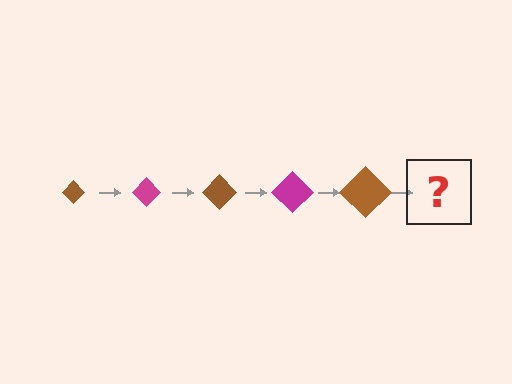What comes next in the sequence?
The next element should be a magenta diamond, larger than the previous one.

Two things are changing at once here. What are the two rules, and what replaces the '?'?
The two rules are that the diamond grows larger each step and the color cycles through brown and magenta. The '?' should be a magenta diamond, larger than the previous one.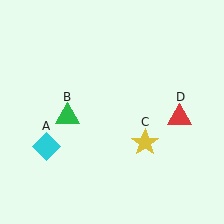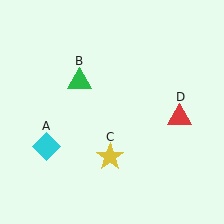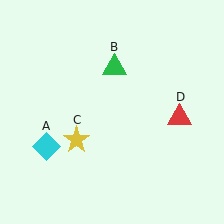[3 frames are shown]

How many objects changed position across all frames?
2 objects changed position: green triangle (object B), yellow star (object C).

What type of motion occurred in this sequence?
The green triangle (object B), yellow star (object C) rotated clockwise around the center of the scene.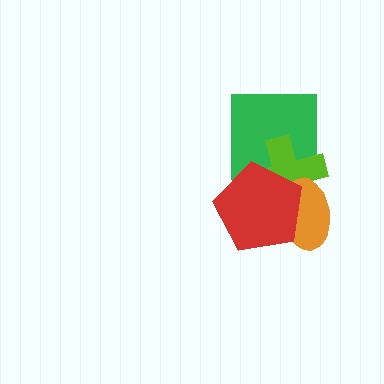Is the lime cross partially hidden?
Yes, it is partially covered by another shape.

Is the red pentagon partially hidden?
No, no other shape covers it.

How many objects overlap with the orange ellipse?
2 objects overlap with the orange ellipse.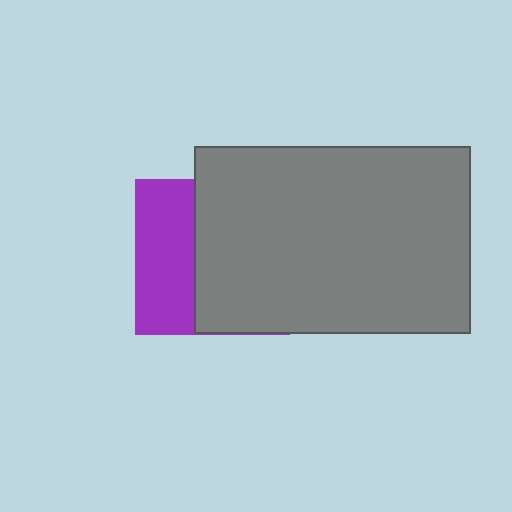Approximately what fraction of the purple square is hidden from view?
Roughly 62% of the purple square is hidden behind the gray rectangle.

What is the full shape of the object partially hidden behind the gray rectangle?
The partially hidden object is a purple square.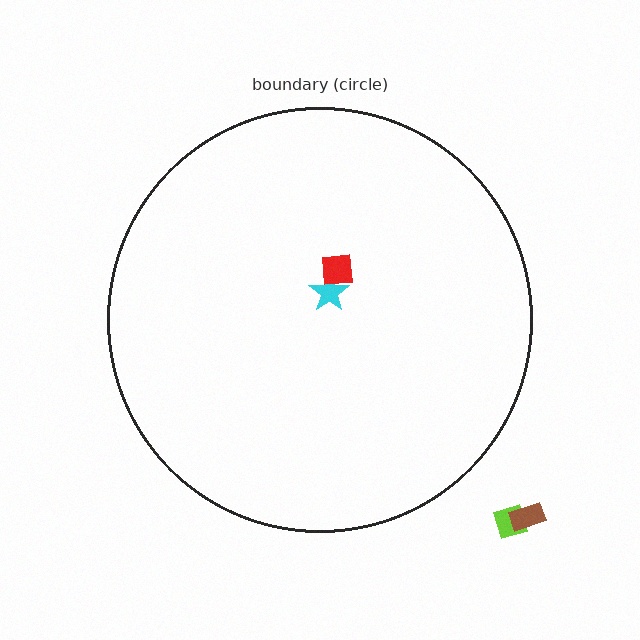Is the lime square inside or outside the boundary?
Outside.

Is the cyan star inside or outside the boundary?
Inside.